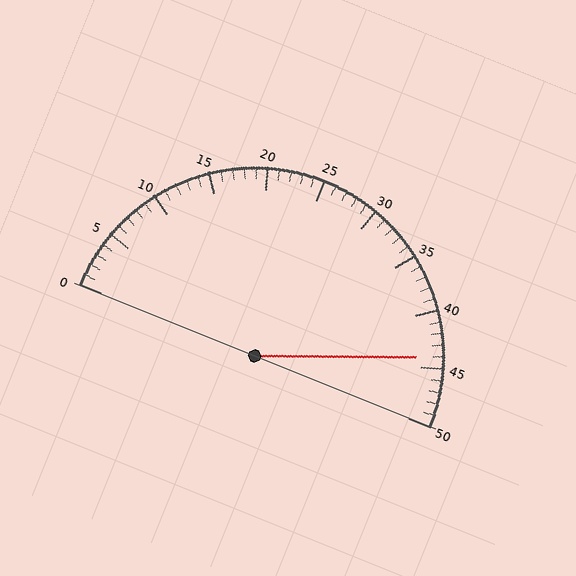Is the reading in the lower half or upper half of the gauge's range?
The reading is in the upper half of the range (0 to 50).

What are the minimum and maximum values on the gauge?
The gauge ranges from 0 to 50.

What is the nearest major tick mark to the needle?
The nearest major tick mark is 45.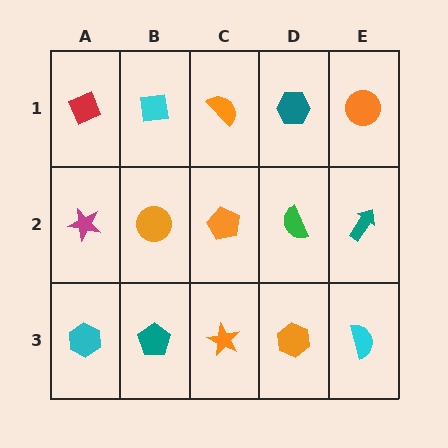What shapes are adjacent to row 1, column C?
An orange pentagon (row 2, column C), a cyan square (row 1, column B), a teal hexagon (row 1, column D).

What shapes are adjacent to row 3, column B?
An orange circle (row 2, column B), a cyan hexagon (row 3, column A), an orange star (row 3, column C).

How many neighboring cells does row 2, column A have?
3.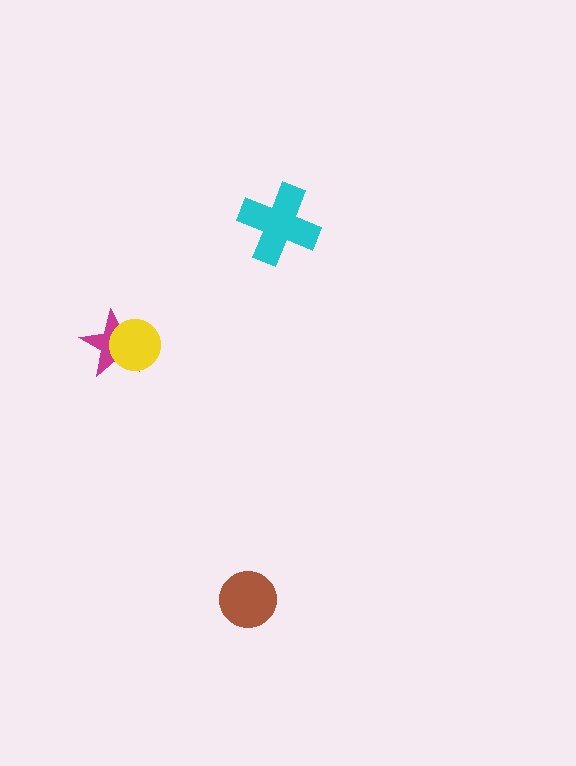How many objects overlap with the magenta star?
1 object overlaps with the magenta star.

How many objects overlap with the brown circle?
0 objects overlap with the brown circle.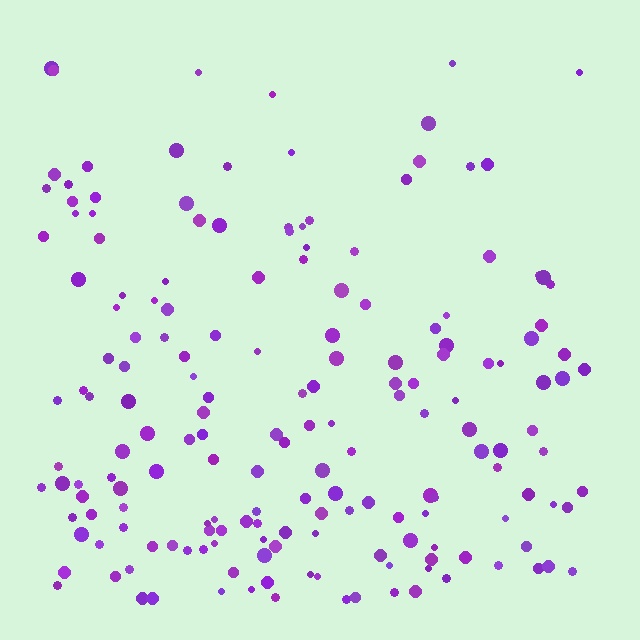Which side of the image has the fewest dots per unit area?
The top.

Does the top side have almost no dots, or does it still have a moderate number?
Still a moderate number, just noticeably fewer than the bottom.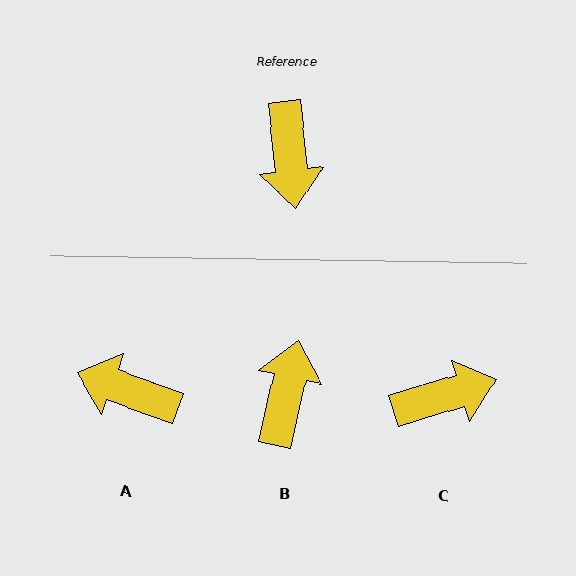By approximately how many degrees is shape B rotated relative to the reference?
Approximately 161 degrees counter-clockwise.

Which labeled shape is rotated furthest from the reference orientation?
B, about 161 degrees away.